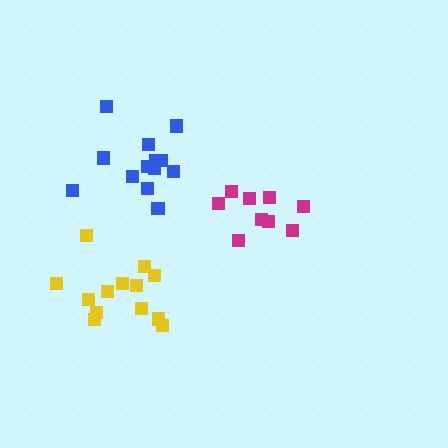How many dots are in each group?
Group 1: 13 dots, Group 2: 9 dots, Group 3: 13 dots (35 total).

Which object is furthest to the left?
The yellow cluster is leftmost.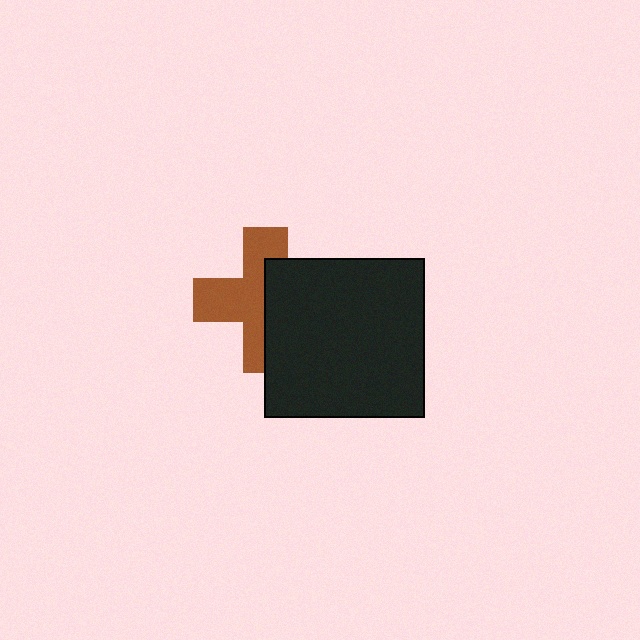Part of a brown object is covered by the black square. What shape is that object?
It is a cross.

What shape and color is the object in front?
The object in front is a black square.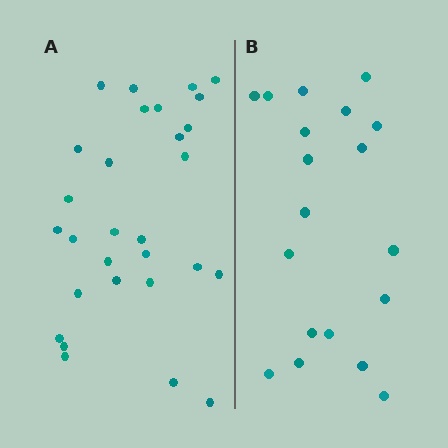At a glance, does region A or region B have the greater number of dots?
Region A (the left region) has more dots.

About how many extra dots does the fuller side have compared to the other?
Region A has roughly 10 or so more dots than region B.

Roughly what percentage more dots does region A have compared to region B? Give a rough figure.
About 55% more.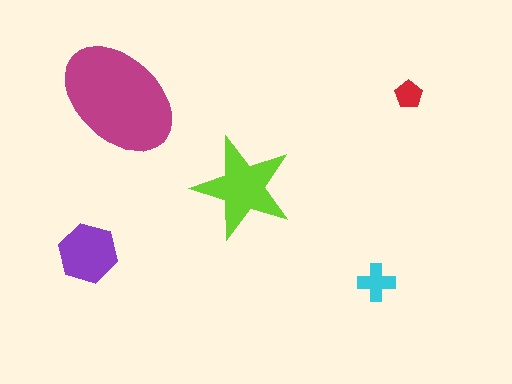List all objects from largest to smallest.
The magenta ellipse, the lime star, the purple hexagon, the cyan cross, the red pentagon.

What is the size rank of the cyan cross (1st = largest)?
4th.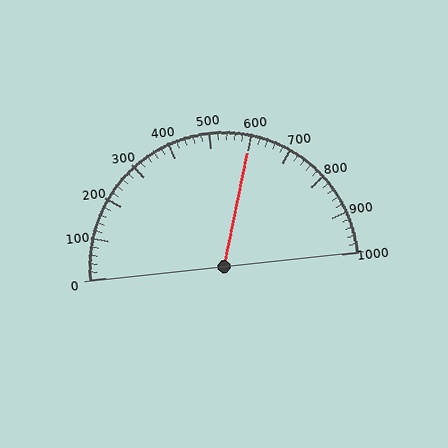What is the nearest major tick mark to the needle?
The nearest major tick mark is 600.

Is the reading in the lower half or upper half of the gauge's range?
The reading is in the upper half of the range (0 to 1000).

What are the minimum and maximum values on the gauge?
The gauge ranges from 0 to 1000.